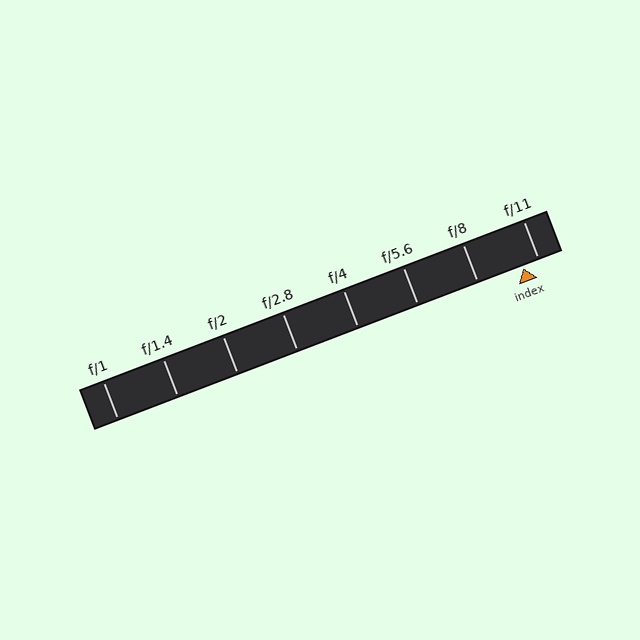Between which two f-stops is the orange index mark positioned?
The index mark is between f/8 and f/11.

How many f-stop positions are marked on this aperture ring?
There are 8 f-stop positions marked.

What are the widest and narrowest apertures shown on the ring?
The widest aperture shown is f/1 and the narrowest is f/11.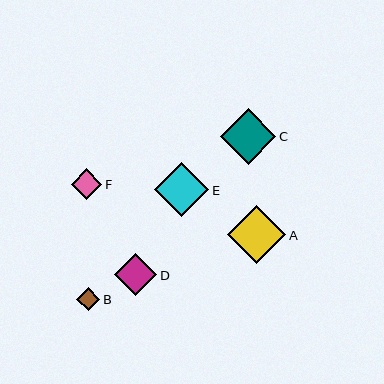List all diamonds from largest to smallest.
From largest to smallest: A, C, E, D, F, B.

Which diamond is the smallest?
Diamond B is the smallest with a size of approximately 23 pixels.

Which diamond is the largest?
Diamond A is the largest with a size of approximately 58 pixels.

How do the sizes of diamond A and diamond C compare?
Diamond A and diamond C are approximately the same size.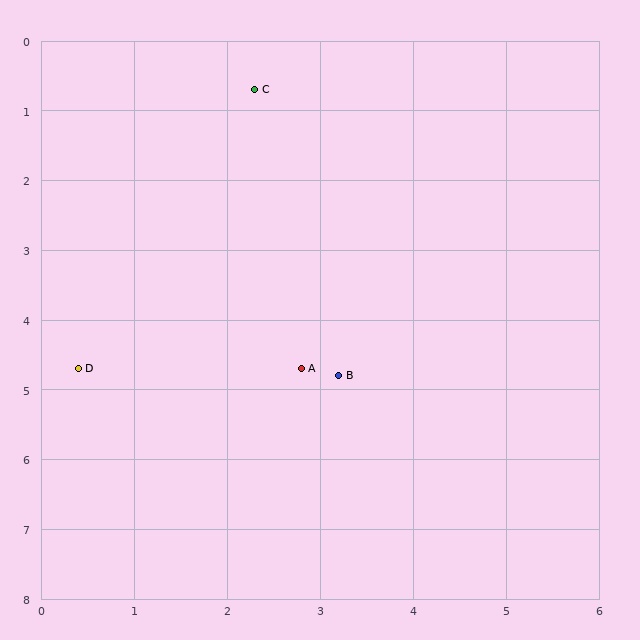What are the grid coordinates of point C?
Point C is at approximately (2.3, 0.7).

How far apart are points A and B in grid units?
Points A and B are about 0.4 grid units apart.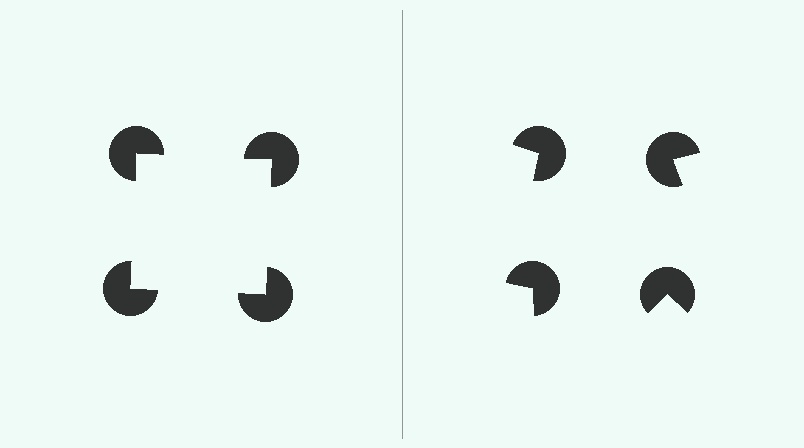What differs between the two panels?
The pac-man discs are positioned identically on both sides; only the wedge orientations differ. On the left they align to a square; on the right they are misaligned.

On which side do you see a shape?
An illusory square appears on the left side. On the right side the wedge cuts are rotated, so no coherent shape forms.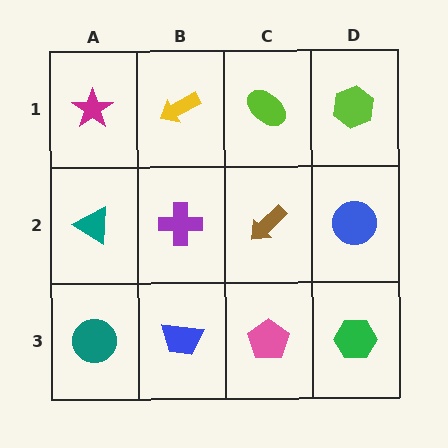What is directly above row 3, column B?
A purple cross.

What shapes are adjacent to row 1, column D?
A blue circle (row 2, column D), a lime ellipse (row 1, column C).